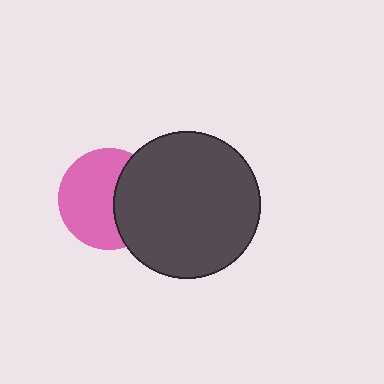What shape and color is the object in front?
The object in front is a dark gray circle.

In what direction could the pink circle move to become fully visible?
The pink circle could move left. That would shift it out from behind the dark gray circle entirely.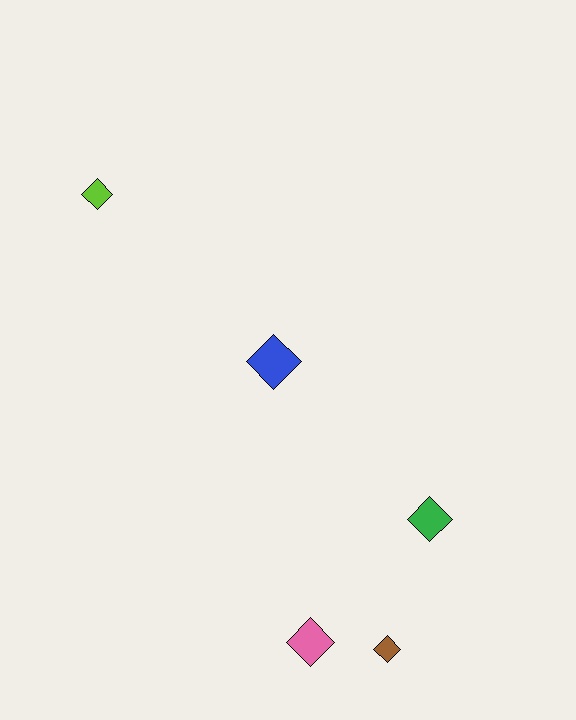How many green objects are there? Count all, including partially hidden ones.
There is 1 green object.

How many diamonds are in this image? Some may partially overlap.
There are 5 diamonds.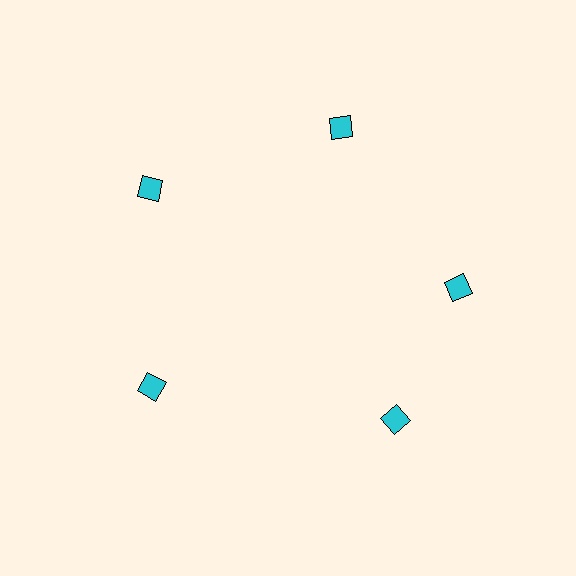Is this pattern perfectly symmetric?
No. The 5 cyan squares are arranged in a ring, but one element near the 5 o'clock position is rotated out of alignment along the ring, breaking the 5-fold rotational symmetry.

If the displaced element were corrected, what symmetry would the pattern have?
It would have 5-fold rotational symmetry — the pattern would map onto itself every 72 degrees.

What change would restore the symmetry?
The symmetry would be restored by rotating it back into even spacing with its neighbors so that all 5 squares sit at equal angles and equal distance from the center.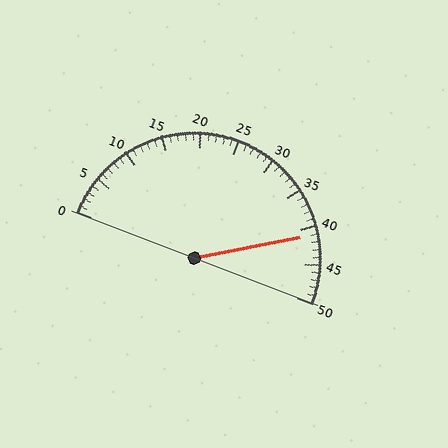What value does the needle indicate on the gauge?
The needle indicates approximately 41.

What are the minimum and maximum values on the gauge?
The gauge ranges from 0 to 50.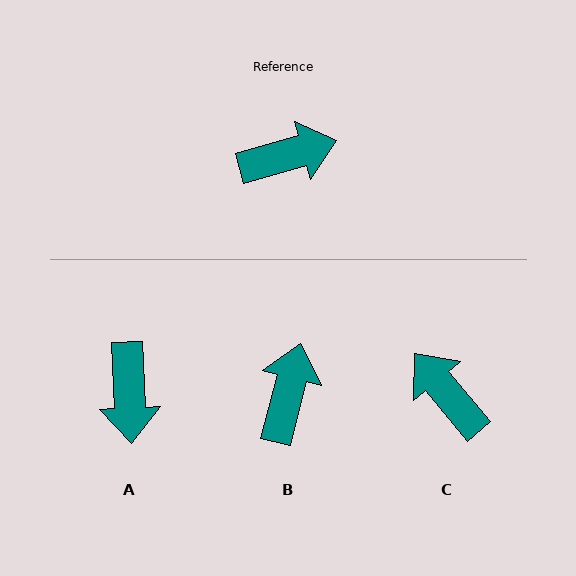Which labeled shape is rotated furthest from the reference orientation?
C, about 114 degrees away.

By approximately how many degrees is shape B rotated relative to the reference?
Approximately 60 degrees counter-clockwise.